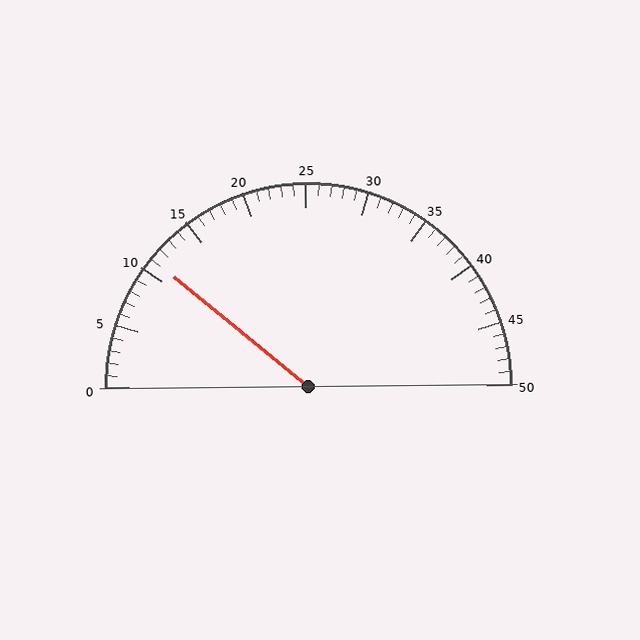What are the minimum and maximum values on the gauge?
The gauge ranges from 0 to 50.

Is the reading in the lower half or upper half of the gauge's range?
The reading is in the lower half of the range (0 to 50).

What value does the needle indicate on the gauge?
The needle indicates approximately 11.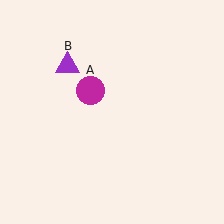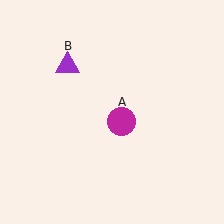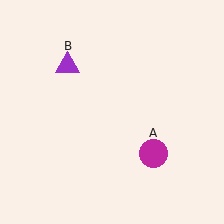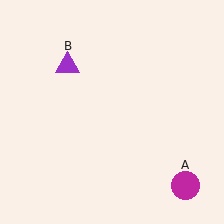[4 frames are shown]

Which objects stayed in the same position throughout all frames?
Purple triangle (object B) remained stationary.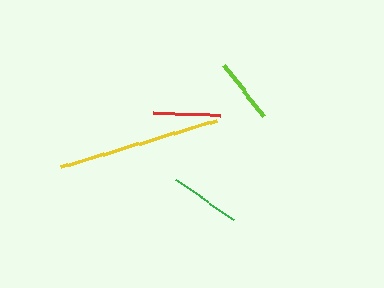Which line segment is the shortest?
The lime line is the shortest at approximately 64 pixels.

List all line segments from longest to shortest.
From longest to shortest: yellow, green, red, lime.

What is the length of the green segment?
The green segment is approximately 71 pixels long.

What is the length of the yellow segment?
The yellow segment is approximately 161 pixels long.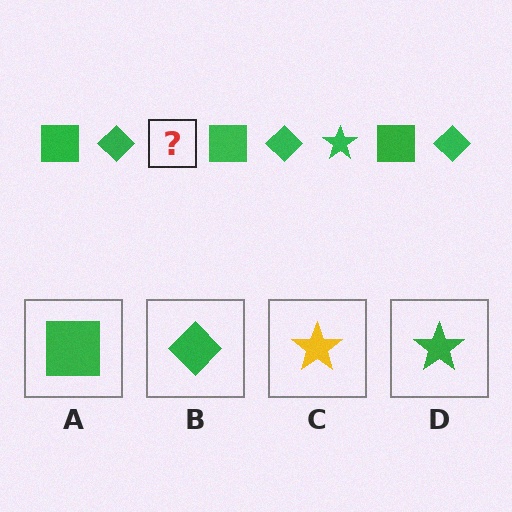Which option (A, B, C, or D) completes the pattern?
D.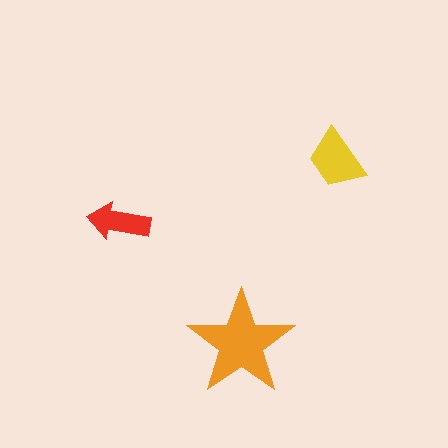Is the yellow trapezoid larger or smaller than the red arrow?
Larger.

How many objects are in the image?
There are 3 objects in the image.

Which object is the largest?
The orange star.